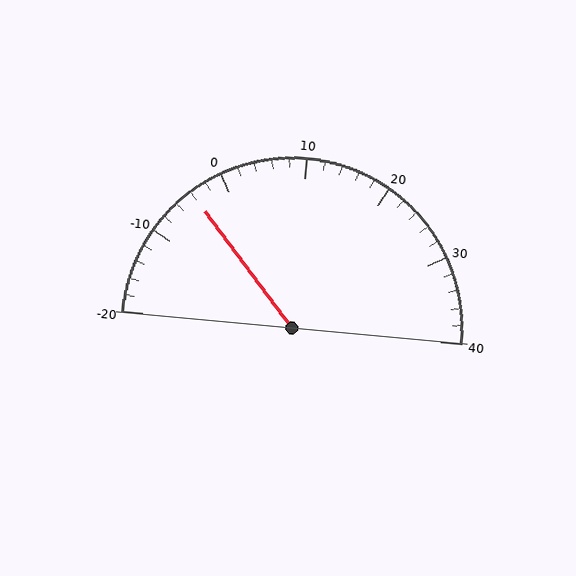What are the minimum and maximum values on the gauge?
The gauge ranges from -20 to 40.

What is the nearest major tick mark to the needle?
The nearest major tick mark is 0.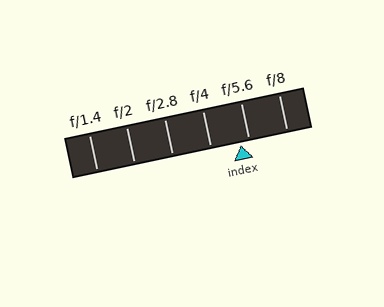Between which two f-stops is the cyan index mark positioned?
The index mark is between f/4 and f/5.6.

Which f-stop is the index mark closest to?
The index mark is closest to f/5.6.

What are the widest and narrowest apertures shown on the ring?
The widest aperture shown is f/1.4 and the narrowest is f/8.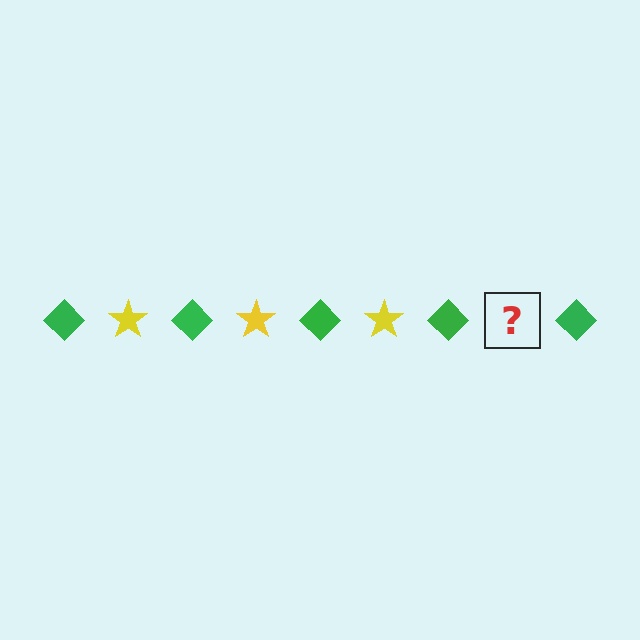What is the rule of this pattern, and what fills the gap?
The rule is that the pattern alternates between green diamond and yellow star. The gap should be filled with a yellow star.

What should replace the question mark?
The question mark should be replaced with a yellow star.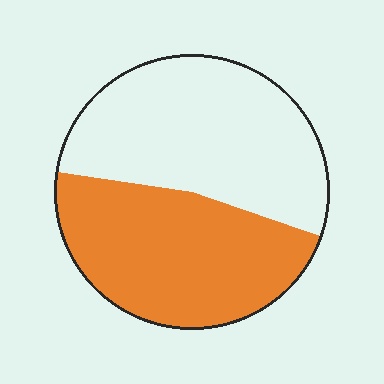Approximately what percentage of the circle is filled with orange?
Approximately 45%.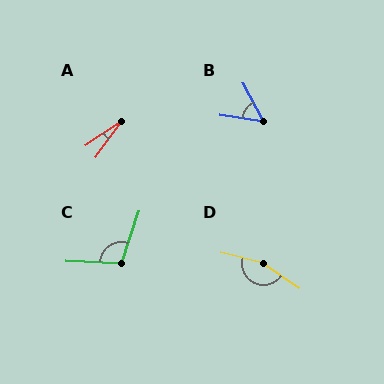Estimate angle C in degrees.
Approximately 106 degrees.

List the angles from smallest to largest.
A (20°), B (53°), C (106°), D (160°).